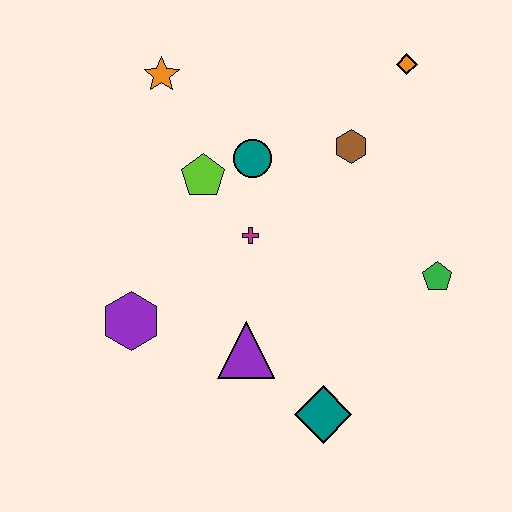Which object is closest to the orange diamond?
The brown hexagon is closest to the orange diamond.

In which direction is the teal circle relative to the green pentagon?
The teal circle is to the left of the green pentagon.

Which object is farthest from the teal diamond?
The orange star is farthest from the teal diamond.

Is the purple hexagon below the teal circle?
Yes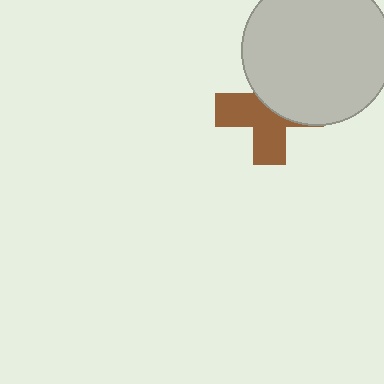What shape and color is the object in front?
The object in front is a light gray circle.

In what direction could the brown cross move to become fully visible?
The brown cross could move toward the lower-left. That would shift it out from behind the light gray circle entirely.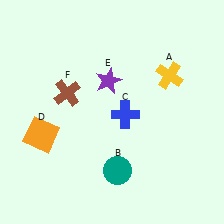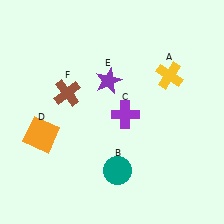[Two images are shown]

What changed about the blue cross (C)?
In Image 1, C is blue. In Image 2, it changed to purple.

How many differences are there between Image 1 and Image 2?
There is 1 difference between the two images.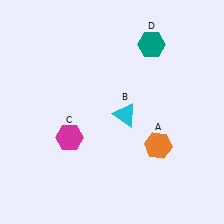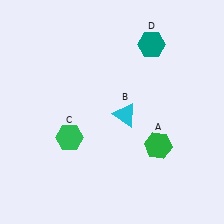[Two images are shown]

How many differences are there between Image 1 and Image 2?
There are 2 differences between the two images.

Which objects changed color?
A changed from orange to green. C changed from magenta to green.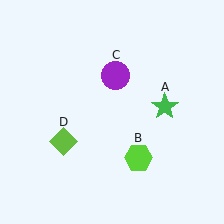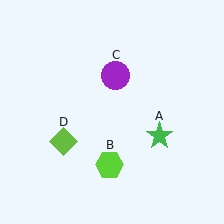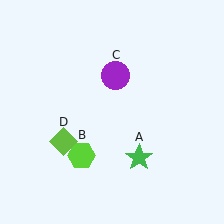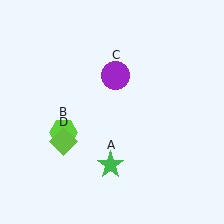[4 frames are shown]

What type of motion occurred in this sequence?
The green star (object A), lime hexagon (object B) rotated clockwise around the center of the scene.